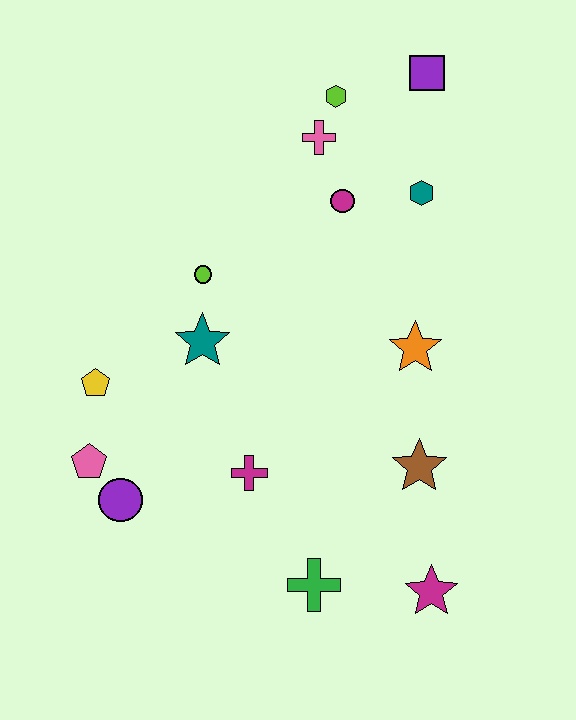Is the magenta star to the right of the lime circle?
Yes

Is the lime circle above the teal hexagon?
No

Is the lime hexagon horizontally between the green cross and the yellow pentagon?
No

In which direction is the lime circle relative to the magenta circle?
The lime circle is to the left of the magenta circle.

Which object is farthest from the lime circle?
The magenta star is farthest from the lime circle.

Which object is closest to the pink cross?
The lime hexagon is closest to the pink cross.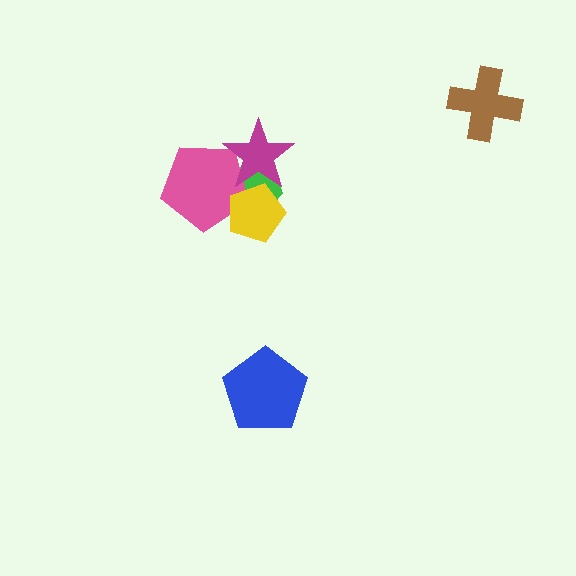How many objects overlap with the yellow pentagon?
3 objects overlap with the yellow pentagon.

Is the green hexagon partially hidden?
Yes, it is partially covered by another shape.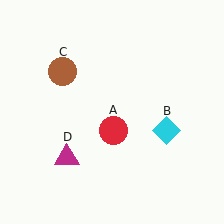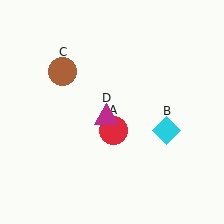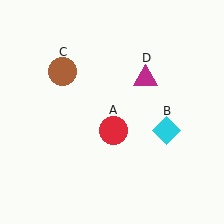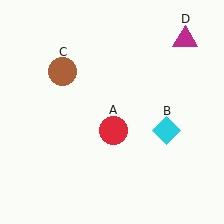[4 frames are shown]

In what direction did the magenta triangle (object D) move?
The magenta triangle (object D) moved up and to the right.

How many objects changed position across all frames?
1 object changed position: magenta triangle (object D).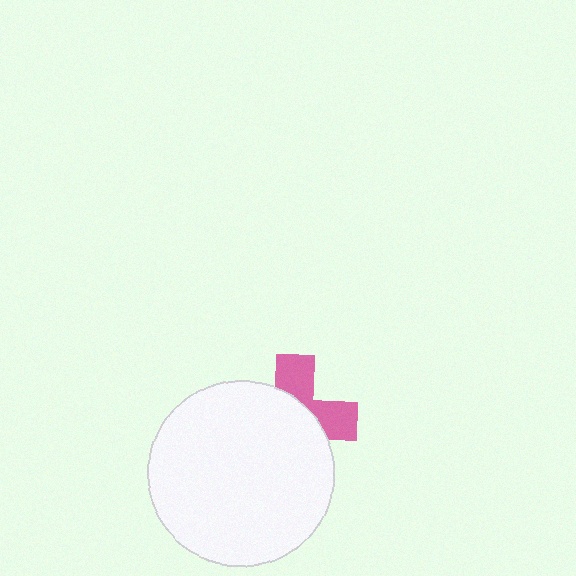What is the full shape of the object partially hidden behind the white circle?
The partially hidden object is a pink cross.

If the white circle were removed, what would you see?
You would see the complete pink cross.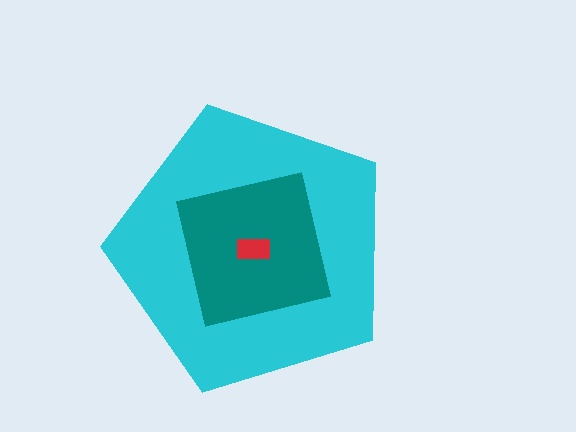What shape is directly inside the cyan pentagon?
The teal square.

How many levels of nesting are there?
3.